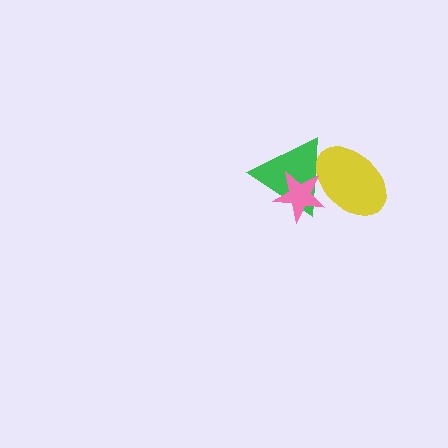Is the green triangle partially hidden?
Yes, it is partially covered by another shape.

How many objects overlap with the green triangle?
2 objects overlap with the green triangle.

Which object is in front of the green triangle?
The pink star is in front of the green triangle.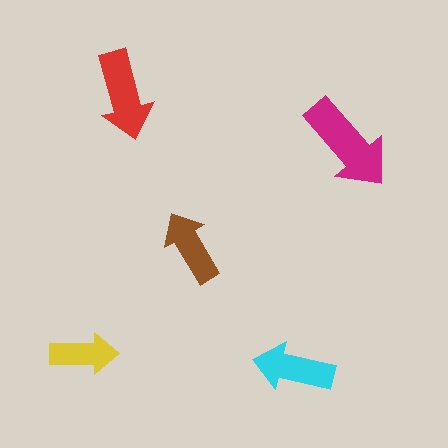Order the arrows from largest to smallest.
the magenta one, the red one, the cyan one, the brown one, the yellow one.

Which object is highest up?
The red arrow is topmost.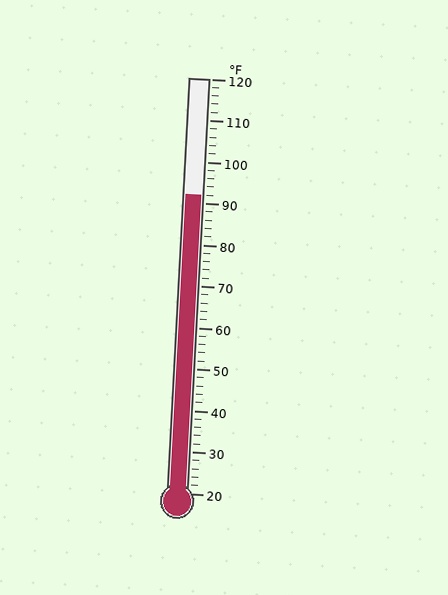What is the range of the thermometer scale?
The thermometer scale ranges from 20°F to 120°F.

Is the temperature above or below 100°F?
The temperature is below 100°F.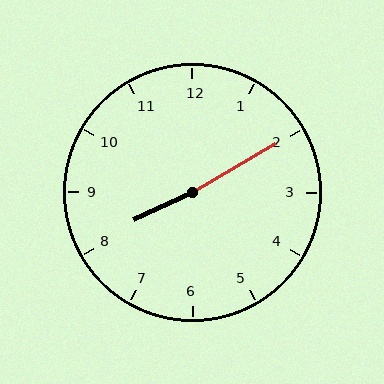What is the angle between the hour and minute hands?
Approximately 175 degrees.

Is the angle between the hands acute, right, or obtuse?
It is obtuse.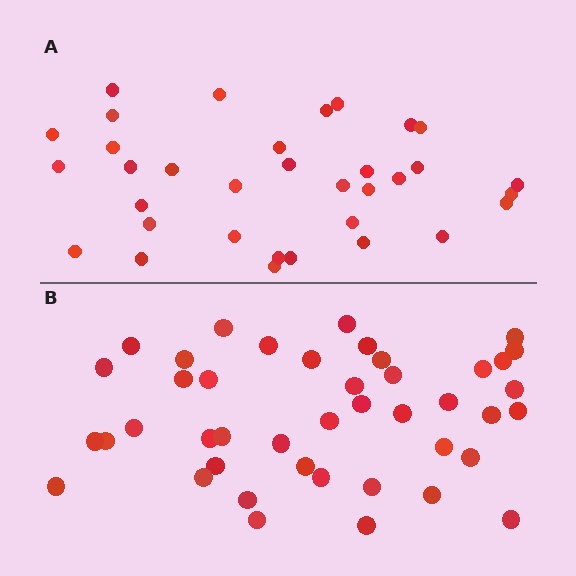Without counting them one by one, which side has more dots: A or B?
Region B (the bottom region) has more dots.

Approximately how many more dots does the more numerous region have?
Region B has roughly 8 or so more dots than region A.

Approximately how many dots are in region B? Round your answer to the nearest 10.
About 40 dots. (The exact count is 43, which rounds to 40.)